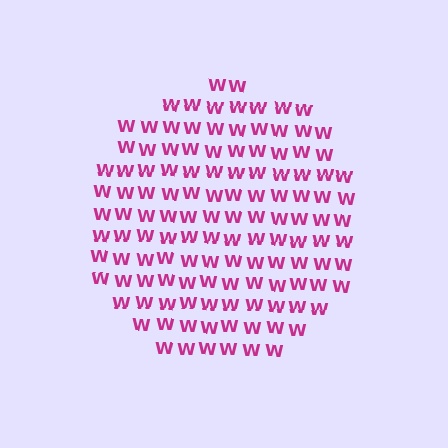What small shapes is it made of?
It is made of small letter W's.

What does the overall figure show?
The overall figure shows a circle.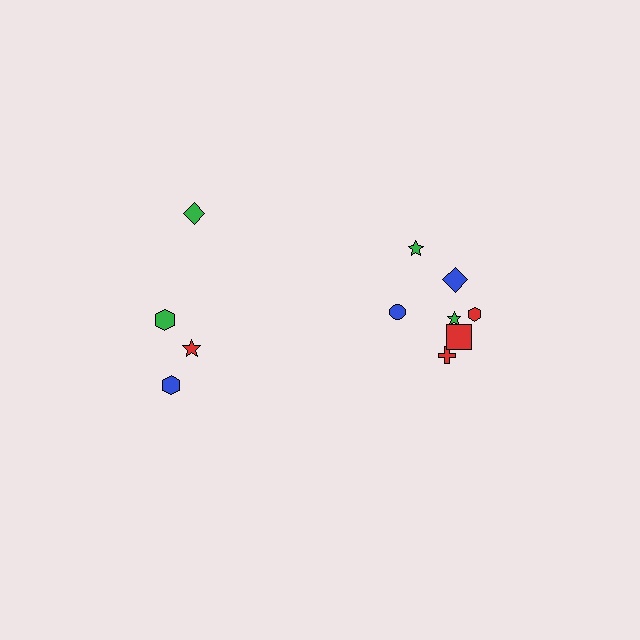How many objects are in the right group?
There are 7 objects.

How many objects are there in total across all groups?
There are 11 objects.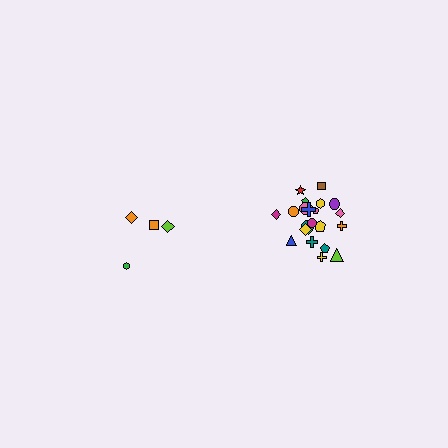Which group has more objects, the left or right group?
The right group.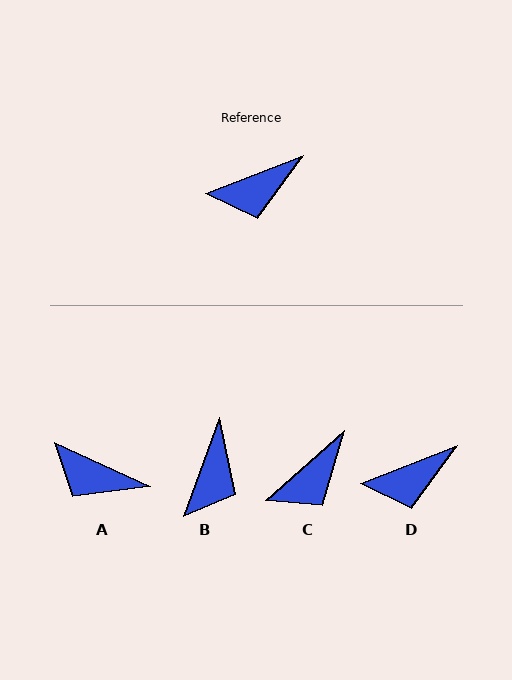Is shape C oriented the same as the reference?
No, it is off by about 20 degrees.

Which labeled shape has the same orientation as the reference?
D.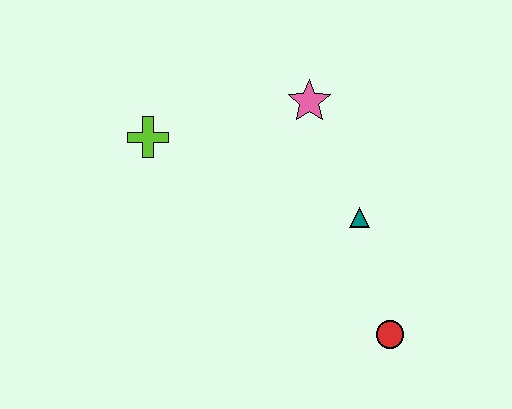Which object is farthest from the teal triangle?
The lime cross is farthest from the teal triangle.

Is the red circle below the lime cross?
Yes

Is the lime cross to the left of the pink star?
Yes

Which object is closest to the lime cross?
The pink star is closest to the lime cross.